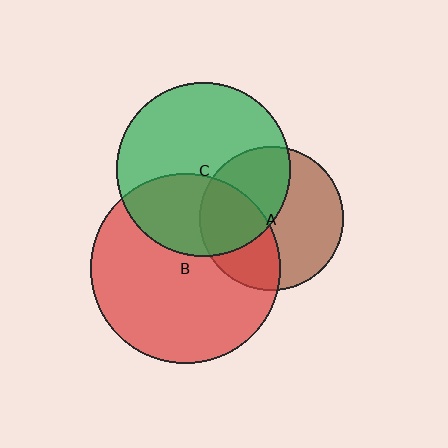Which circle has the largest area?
Circle B (red).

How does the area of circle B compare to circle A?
Approximately 1.8 times.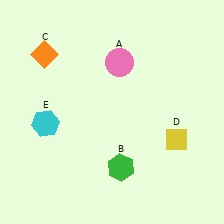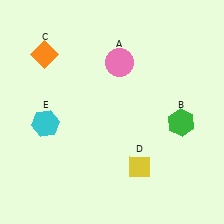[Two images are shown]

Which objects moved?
The objects that moved are: the green hexagon (B), the yellow diamond (D).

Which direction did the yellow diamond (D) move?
The yellow diamond (D) moved left.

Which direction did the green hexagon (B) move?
The green hexagon (B) moved right.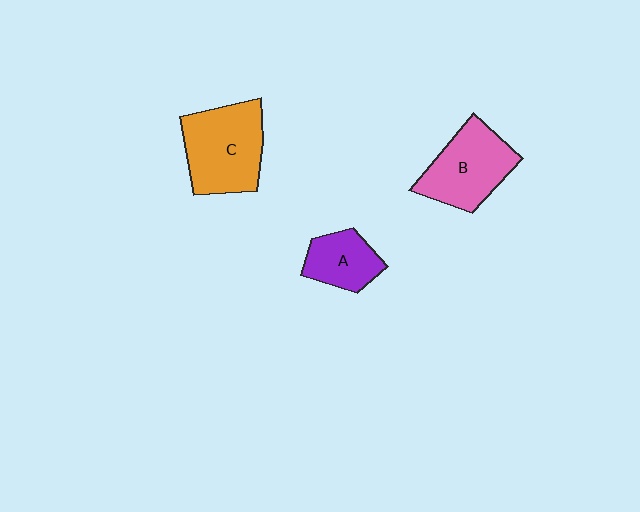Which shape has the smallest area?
Shape A (purple).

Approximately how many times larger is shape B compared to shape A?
Approximately 1.6 times.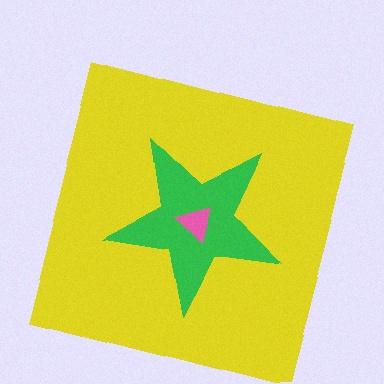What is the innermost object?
The pink triangle.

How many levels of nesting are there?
3.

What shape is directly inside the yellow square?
The green star.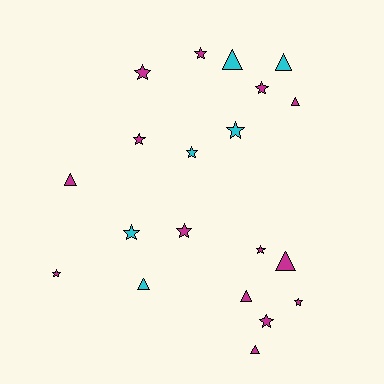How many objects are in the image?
There are 20 objects.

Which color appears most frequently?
Magenta, with 14 objects.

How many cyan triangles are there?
There are 3 cyan triangles.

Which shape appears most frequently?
Star, with 12 objects.